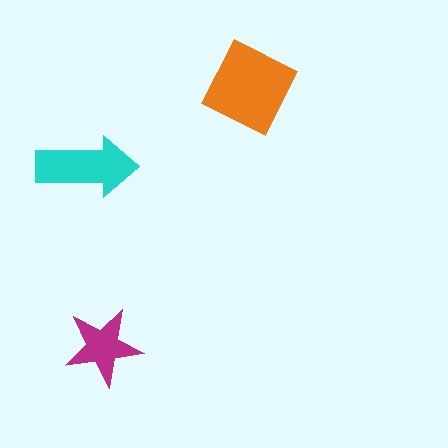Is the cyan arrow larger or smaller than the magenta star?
Larger.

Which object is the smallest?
The magenta star.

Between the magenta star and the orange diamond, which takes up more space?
The orange diamond.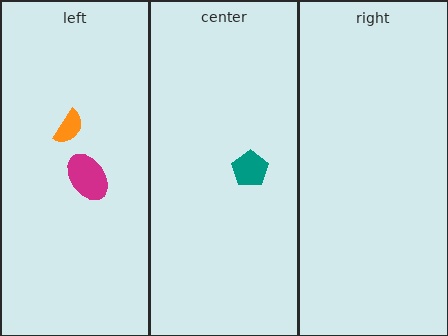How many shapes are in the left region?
2.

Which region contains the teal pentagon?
The center region.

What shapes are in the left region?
The orange semicircle, the magenta ellipse.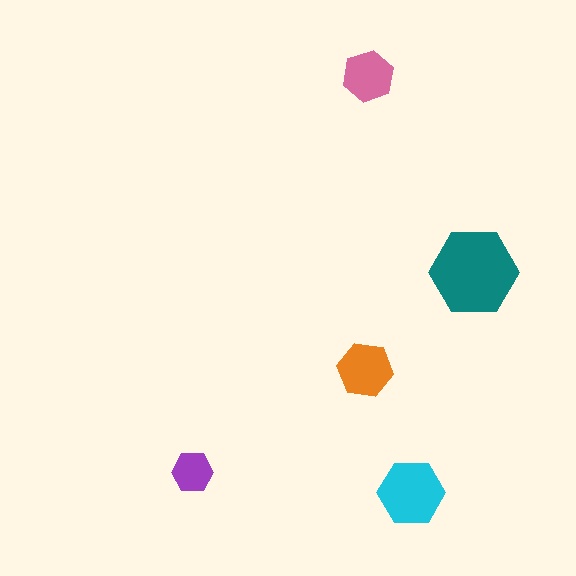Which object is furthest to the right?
The teal hexagon is rightmost.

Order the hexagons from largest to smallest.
the teal one, the cyan one, the orange one, the pink one, the purple one.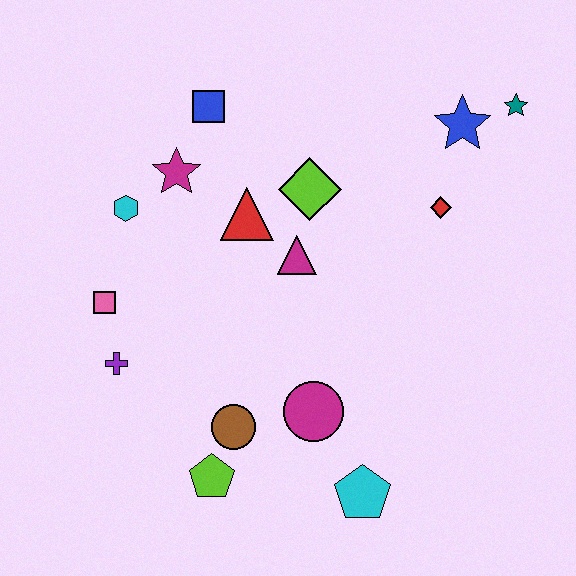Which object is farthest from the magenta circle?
The teal star is farthest from the magenta circle.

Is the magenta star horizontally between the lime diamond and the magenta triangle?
No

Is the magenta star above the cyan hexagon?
Yes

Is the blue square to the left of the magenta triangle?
Yes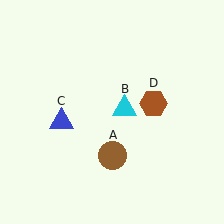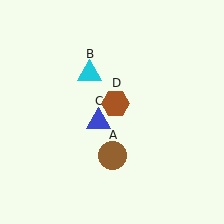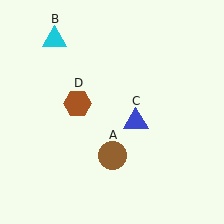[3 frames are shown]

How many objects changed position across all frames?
3 objects changed position: cyan triangle (object B), blue triangle (object C), brown hexagon (object D).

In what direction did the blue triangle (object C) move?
The blue triangle (object C) moved right.